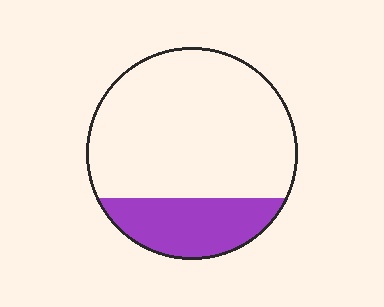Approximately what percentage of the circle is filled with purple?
Approximately 25%.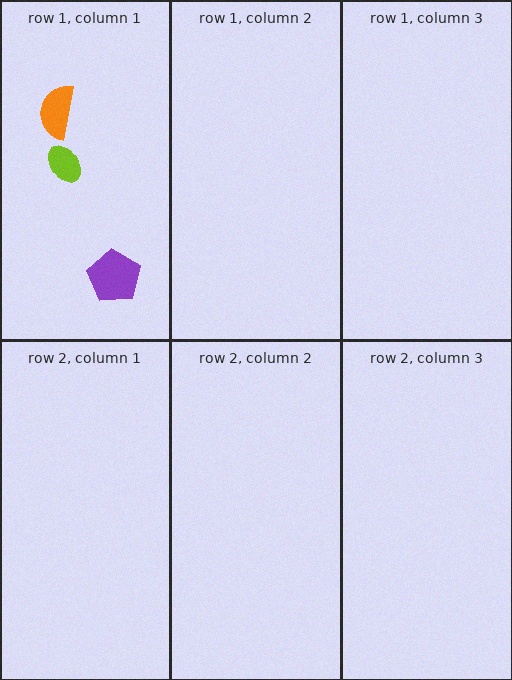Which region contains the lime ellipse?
The row 1, column 1 region.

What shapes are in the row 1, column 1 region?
The purple pentagon, the orange semicircle, the lime ellipse.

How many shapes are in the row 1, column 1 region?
3.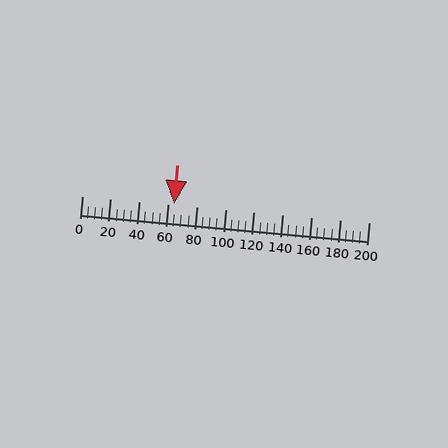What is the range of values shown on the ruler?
The ruler shows values from 0 to 200.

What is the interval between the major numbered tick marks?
The major tick marks are spaced 20 units apart.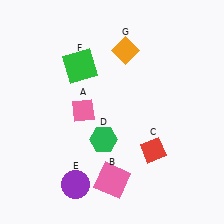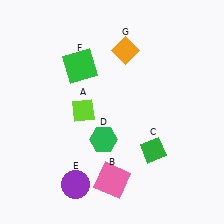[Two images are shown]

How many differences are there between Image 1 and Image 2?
There are 2 differences between the two images.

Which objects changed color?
A changed from pink to lime. C changed from red to green.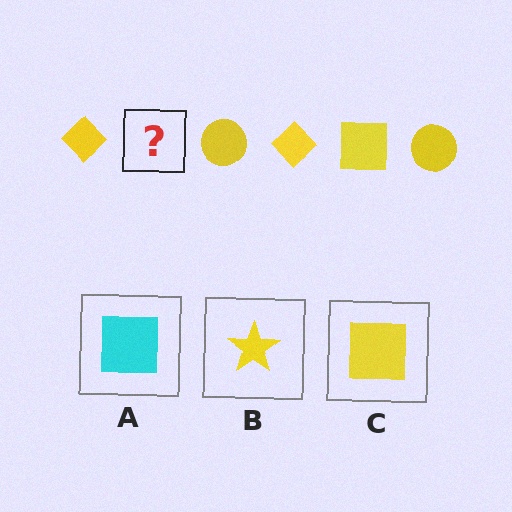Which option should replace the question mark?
Option C.